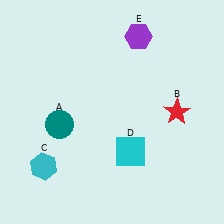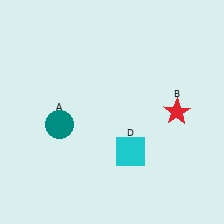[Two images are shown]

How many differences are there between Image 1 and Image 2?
There are 2 differences between the two images.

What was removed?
The cyan hexagon (C), the purple hexagon (E) were removed in Image 2.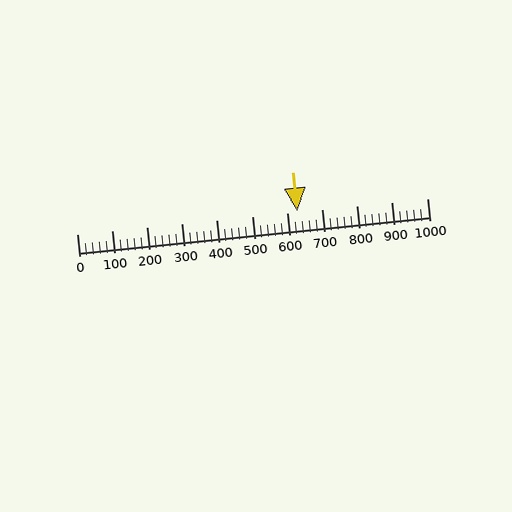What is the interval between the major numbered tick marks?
The major tick marks are spaced 100 units apart.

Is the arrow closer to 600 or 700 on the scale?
The arrow is closer to 600.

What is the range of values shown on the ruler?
The ruler shows values from 0 to 1000.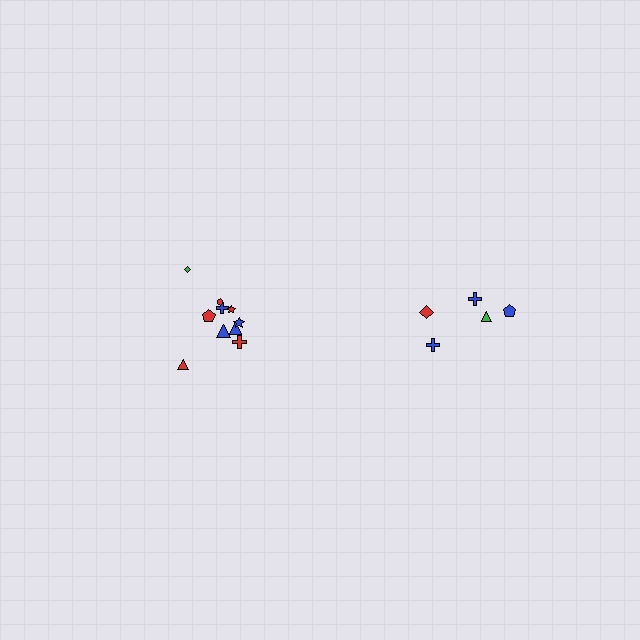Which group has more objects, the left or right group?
The left group.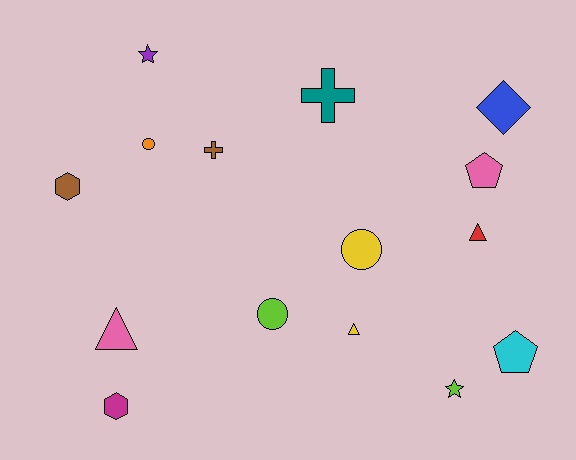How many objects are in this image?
There are 15 objects.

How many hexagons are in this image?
There are 2 hexagons.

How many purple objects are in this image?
There is 1 purple object.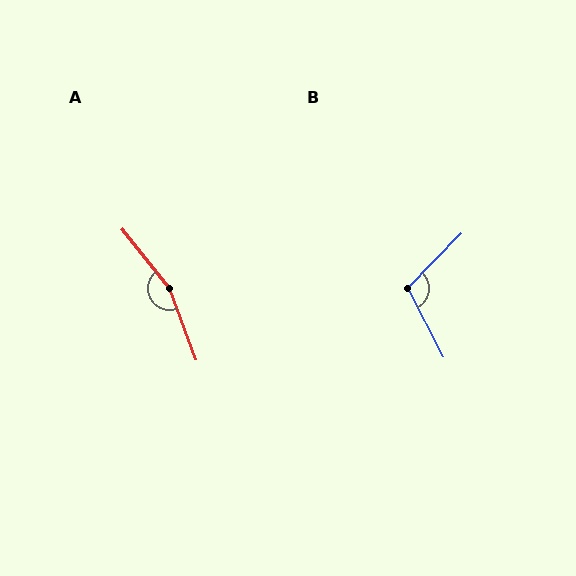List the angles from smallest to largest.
B (108°), A (161°).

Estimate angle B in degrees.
Approximately 108 degrees.